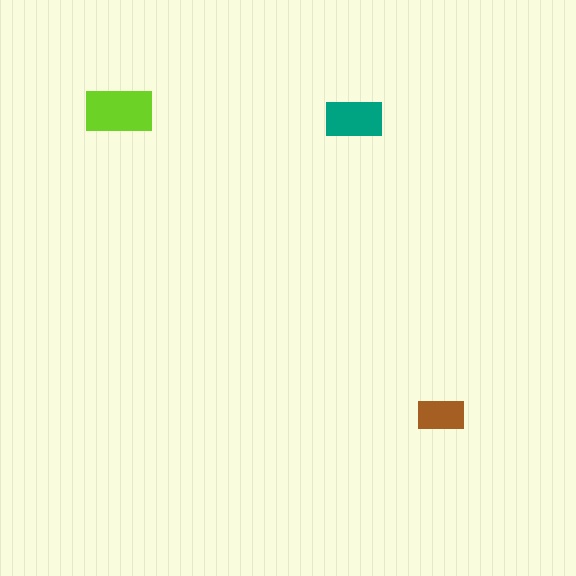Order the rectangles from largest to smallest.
the lime one, the teal one, the brown one.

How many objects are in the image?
There are 3 objects in the image.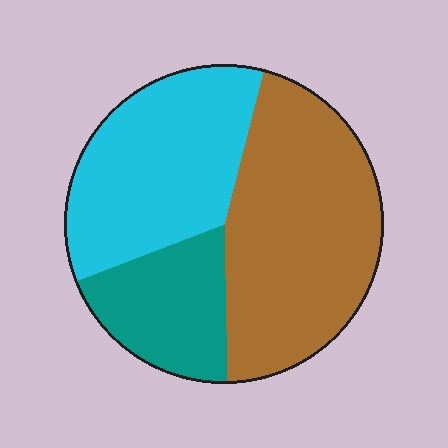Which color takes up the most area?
Brown, at roughly 45%.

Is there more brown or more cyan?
Brown.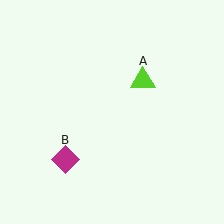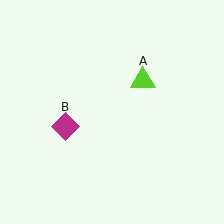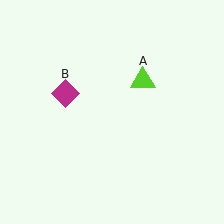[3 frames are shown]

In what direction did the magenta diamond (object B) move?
The magenta diamond (object B) moved up.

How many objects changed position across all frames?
1 object changed position: magenta diamond (object B).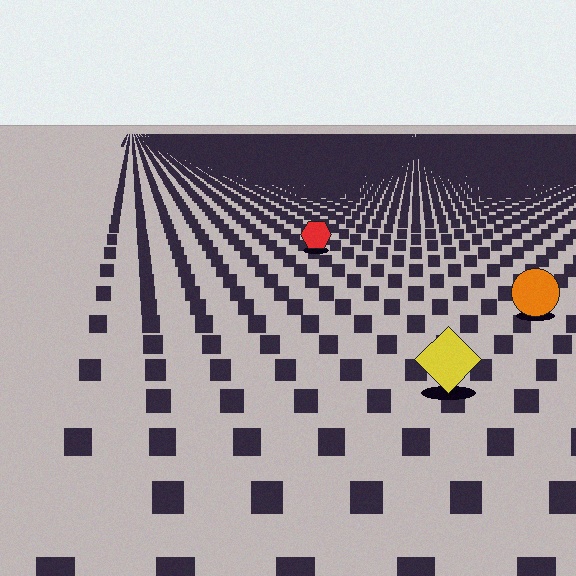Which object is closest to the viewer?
The yellow diamond is closest. The texture marks near it are larger and more spread out.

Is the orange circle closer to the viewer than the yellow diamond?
No. The yellow diamond is closer — you can tell from the texture gradient: the ground texture is coarser near it.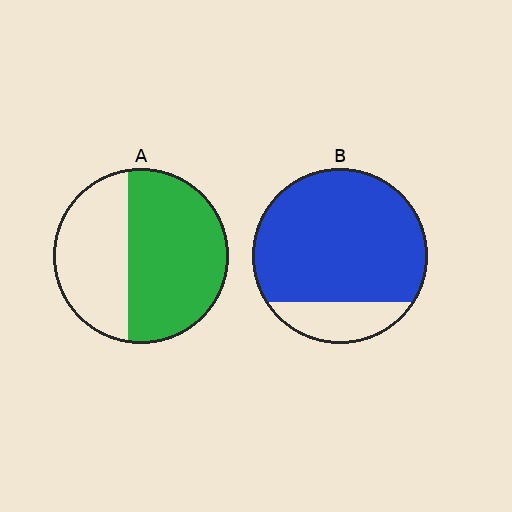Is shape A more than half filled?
Yes.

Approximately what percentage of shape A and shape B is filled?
A is approximately 60% and B is approximately 80%.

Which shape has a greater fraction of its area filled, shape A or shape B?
Shape B.